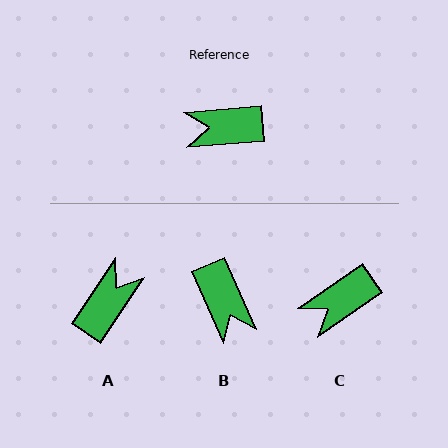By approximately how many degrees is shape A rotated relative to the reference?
Approximately 128 degrees clockwise.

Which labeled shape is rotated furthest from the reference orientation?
A, about 128 degrees away.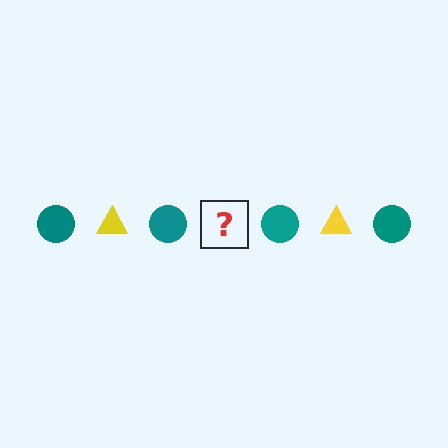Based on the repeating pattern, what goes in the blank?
The blank should be a yellow triangle.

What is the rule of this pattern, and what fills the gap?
The rule is that the pattern alternates between teal circle and yellow triangle. The gap should be filled with a yellow triangle.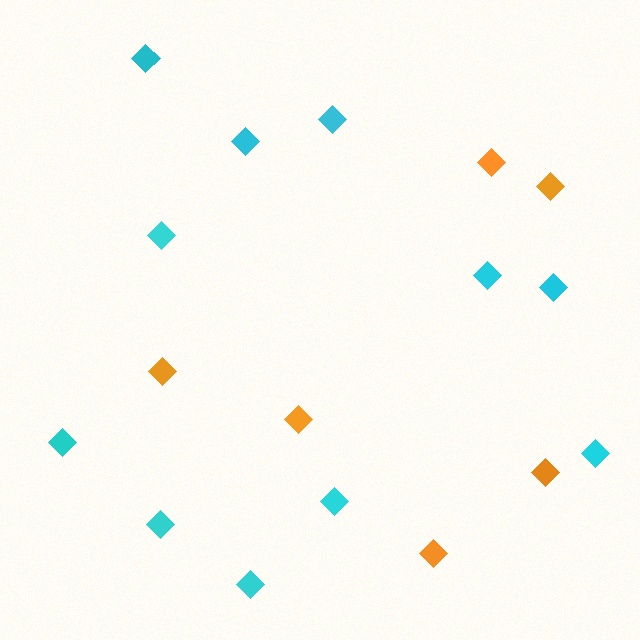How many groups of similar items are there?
There are 2 groups: one group of orange diamonds (6) and one group of cyan diamonds (11).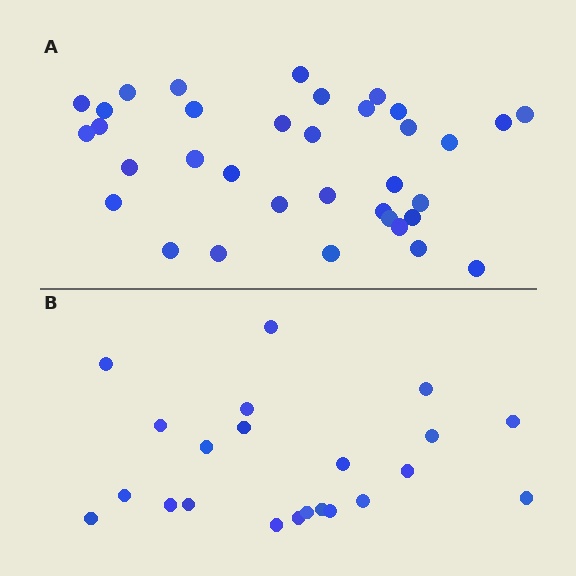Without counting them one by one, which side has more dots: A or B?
Region A (the top region) has more dots.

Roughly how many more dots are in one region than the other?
Region A has approximately 15 more dots than region B.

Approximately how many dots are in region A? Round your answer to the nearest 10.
About 40 dots. (The exact count is 35, which rounds to 40.)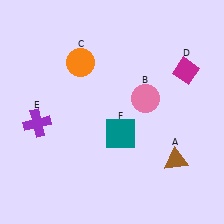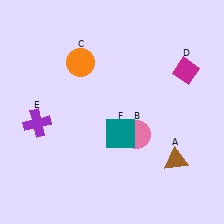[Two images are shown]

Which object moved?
The pink circle (B) moved down.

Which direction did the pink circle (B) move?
The pink circle (B) moved down.